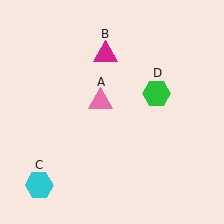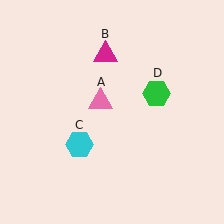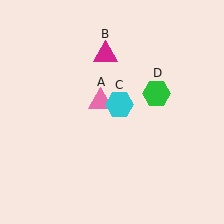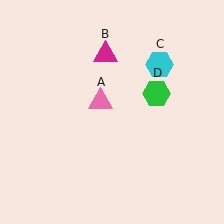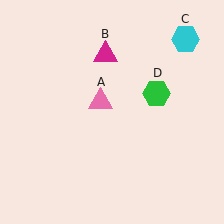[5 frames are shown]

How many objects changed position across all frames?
1 object changed position: cyan hexagon (object C).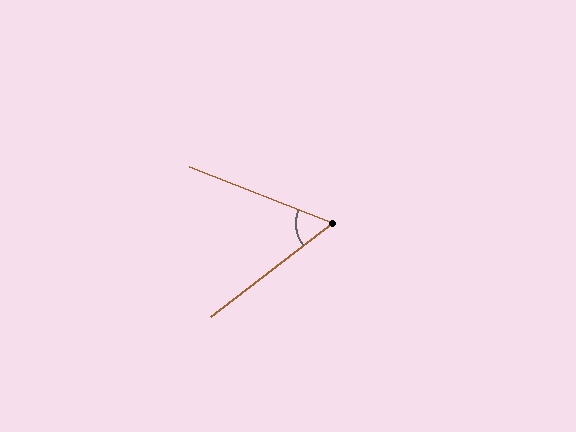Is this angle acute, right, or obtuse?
It is acute.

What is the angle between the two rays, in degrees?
Approximately 59 degrees.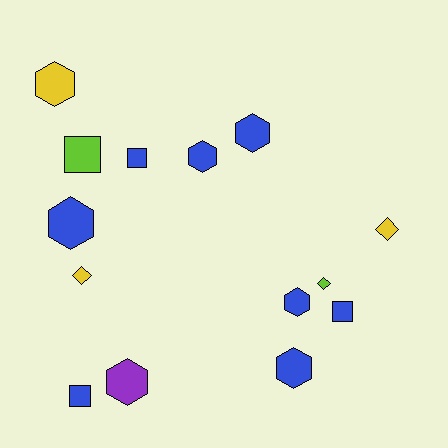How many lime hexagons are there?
There are no lime hexagons.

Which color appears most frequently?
Blue, with 8 objects.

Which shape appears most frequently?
Hexagon, with 7 objects.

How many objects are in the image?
There are 14 objects.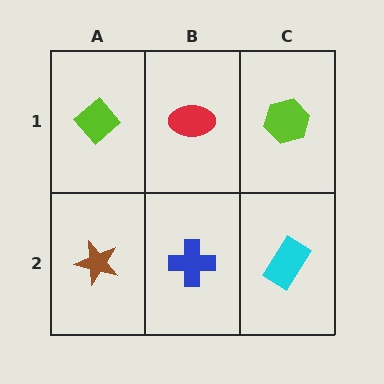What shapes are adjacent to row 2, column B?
A red ellipse (row 1, column B), a brown star (row 2, column A), a cyan rectangle (row 2, column C).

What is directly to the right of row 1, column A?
A red ellipse.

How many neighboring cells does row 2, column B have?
3.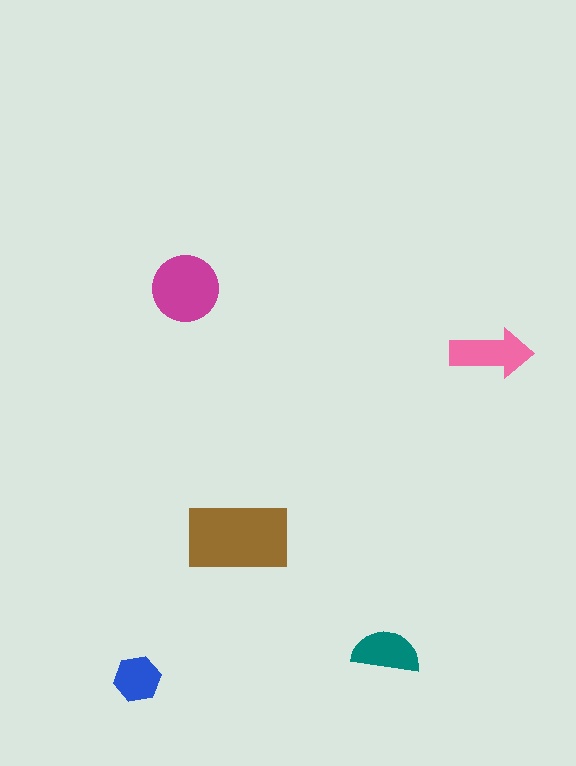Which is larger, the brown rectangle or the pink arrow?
The brown rectangle.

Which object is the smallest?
The blue hexagon.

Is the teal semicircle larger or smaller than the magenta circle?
Smaller.